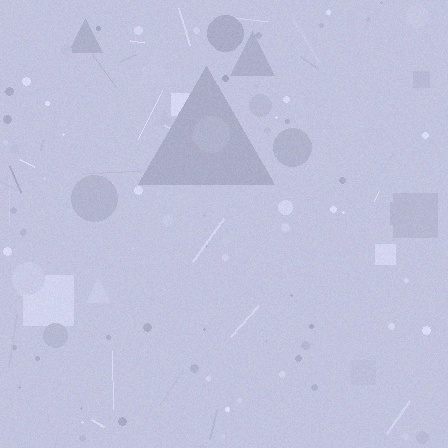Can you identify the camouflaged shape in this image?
The camouflaged shape is a triangle.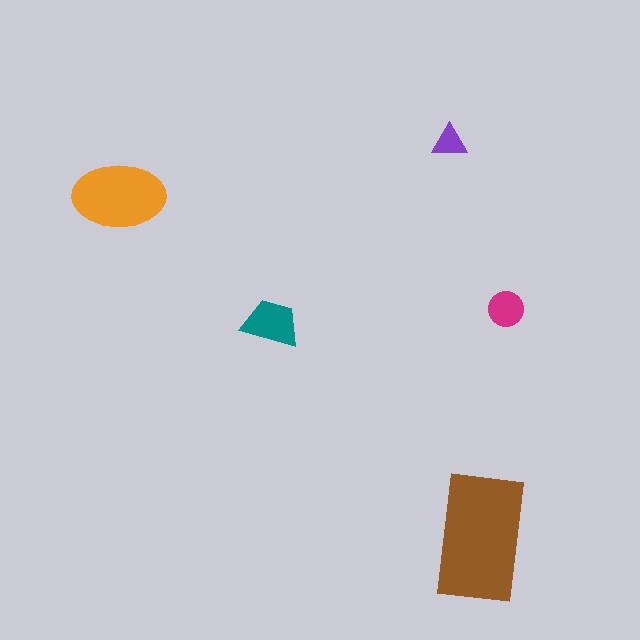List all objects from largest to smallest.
The brown rectangle, the orange ellipse, the teal trapezoid, the magenta circle, the purple triangle.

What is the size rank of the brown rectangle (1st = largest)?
1st.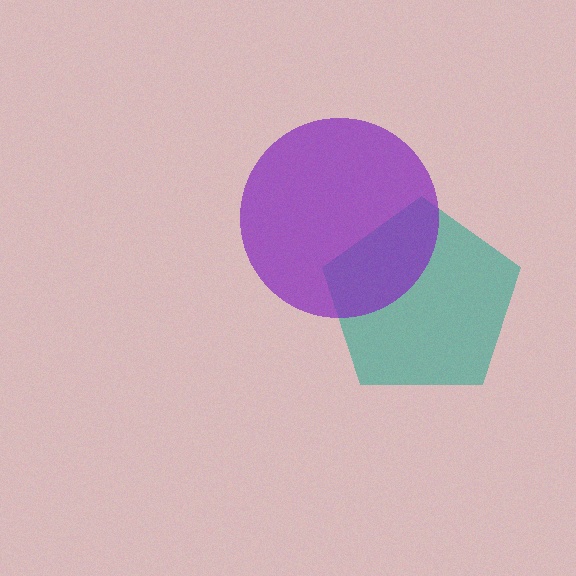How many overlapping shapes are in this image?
There are 2 overlapping shapes in the image.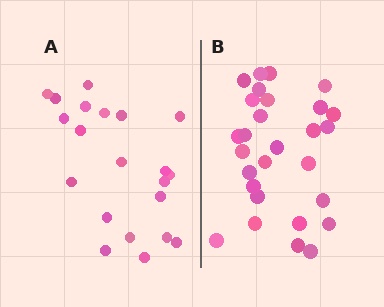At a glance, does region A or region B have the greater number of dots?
Region B (the right region) has more dots.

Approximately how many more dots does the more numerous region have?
Region B has roughly 8 or so more dots than region A.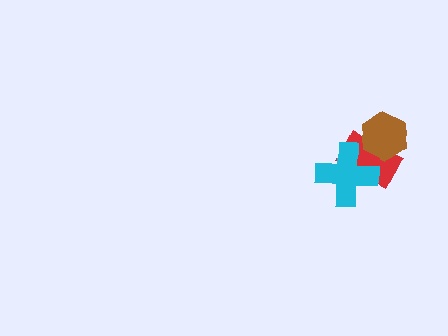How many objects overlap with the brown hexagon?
1 object overlaps with the brown hexagon.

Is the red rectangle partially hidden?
Yes, it is partially covered by another shape.